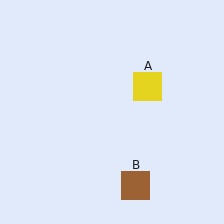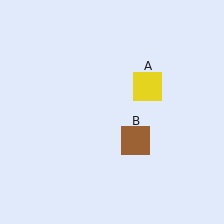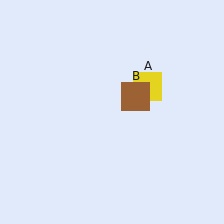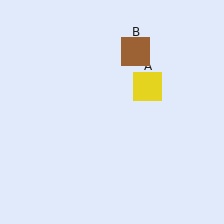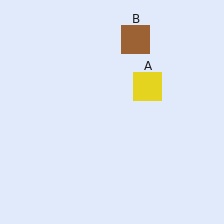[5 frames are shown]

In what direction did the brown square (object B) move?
The brown square (object B) moved up.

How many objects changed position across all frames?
1 object changed position: brown square (object B).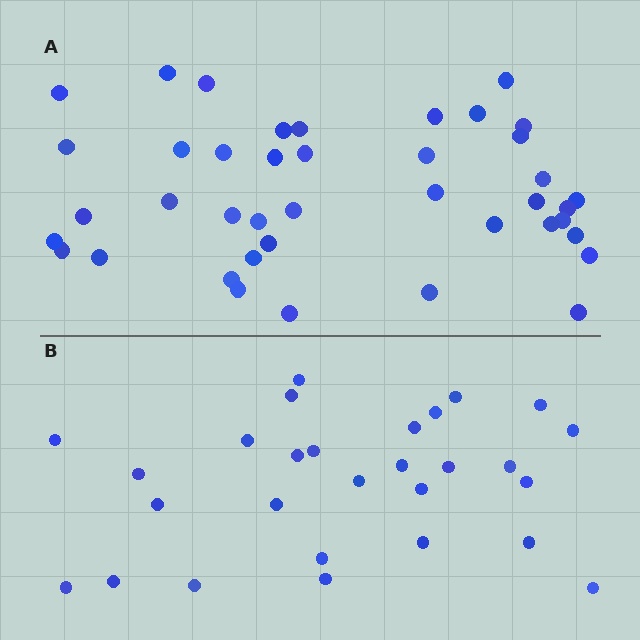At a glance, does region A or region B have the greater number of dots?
Region A (the top region) has more dots.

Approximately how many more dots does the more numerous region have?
Region A has approximately 15 more dots than region B.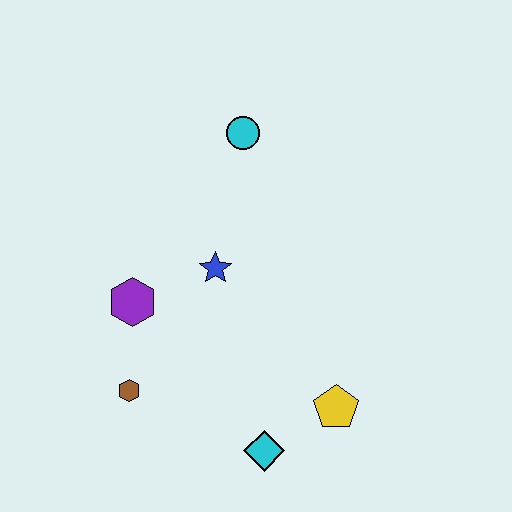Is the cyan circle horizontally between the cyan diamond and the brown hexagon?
Yes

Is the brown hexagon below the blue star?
Yes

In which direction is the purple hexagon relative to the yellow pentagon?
The purple hexagon is to the left of the yellow pentagon.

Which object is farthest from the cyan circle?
The cyan diamond is farthest from the cyan circle.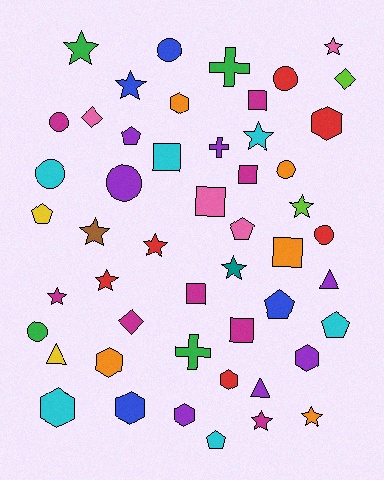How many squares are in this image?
There are 7 squares.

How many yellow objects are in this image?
There are 2 yellow objects.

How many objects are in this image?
There are 50 objects.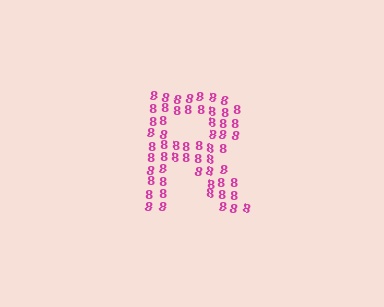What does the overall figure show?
The overall figure shows the letter R.